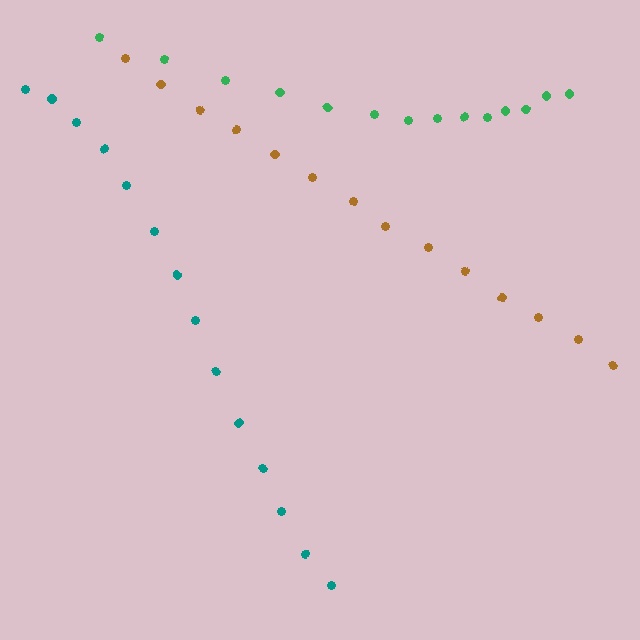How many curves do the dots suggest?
There are 3 distinct paths.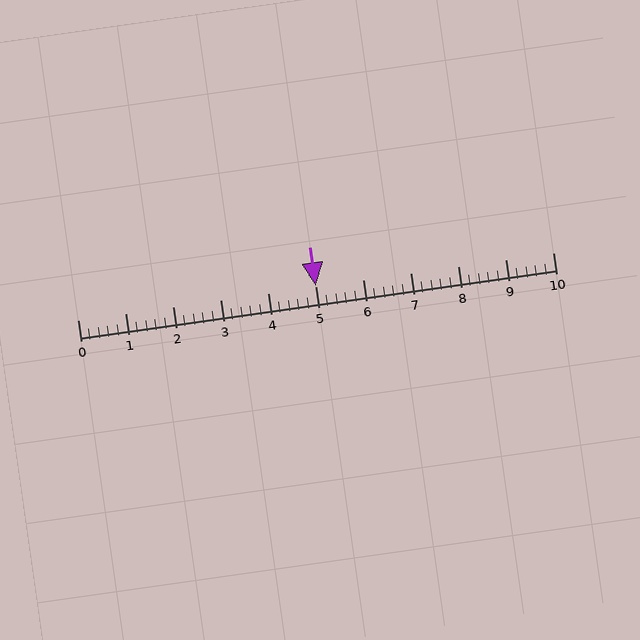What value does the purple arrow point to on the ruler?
The purple arrow points to approximately 5.0.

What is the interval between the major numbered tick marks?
The major tick marks are spaced 1 units apart.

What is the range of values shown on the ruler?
The ruler shows values from 0 to 10.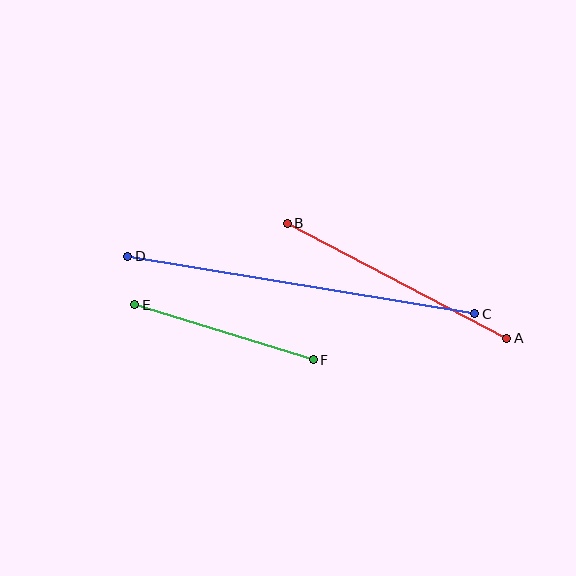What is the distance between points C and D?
The distance is approximately 352 pixels.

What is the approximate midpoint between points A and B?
The midpoint is at approximately (397, 281) pixels.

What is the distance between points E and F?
The distance is approximately 186 pixels.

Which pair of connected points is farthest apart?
Points C and D are farthest apart.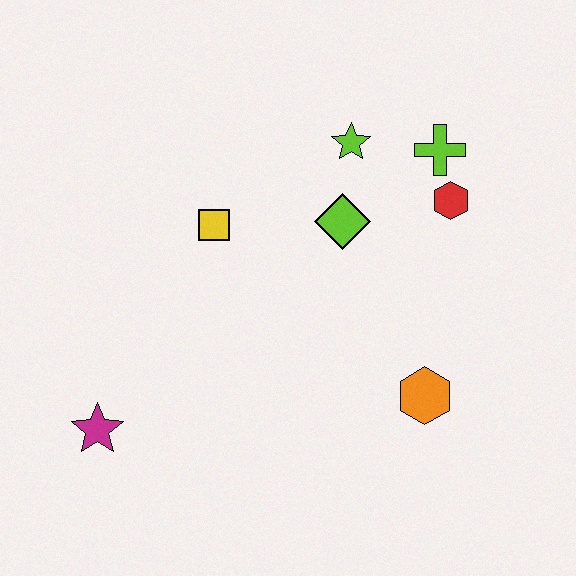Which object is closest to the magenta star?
The yellow square is closest to the magenta star.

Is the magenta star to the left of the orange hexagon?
Yes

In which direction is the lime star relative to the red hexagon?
The lime star is to the left of the red hexagon.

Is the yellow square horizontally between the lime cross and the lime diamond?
No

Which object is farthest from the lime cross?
The magenta star is farthest from the lime cross.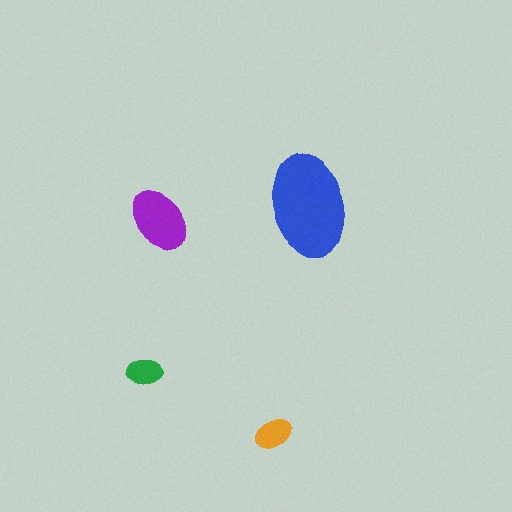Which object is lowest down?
The orange ellipse is bottommost.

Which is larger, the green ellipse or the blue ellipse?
The blue one.